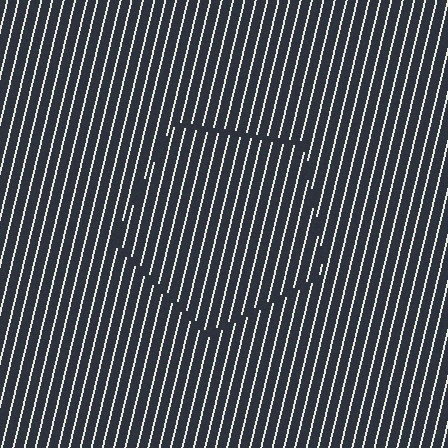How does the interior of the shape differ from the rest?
The interior of the shape contains the same grating, shifted by half a period — the contour is defined by the phase discontinuity where line-ends from the inner and outer gratings abut.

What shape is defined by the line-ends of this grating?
An illusory pentagon. The interior of the shape contains the same grating, shifted by half a period — the contour is defined by the phase discontinuity where line-ends from the inner and outer gratings abut.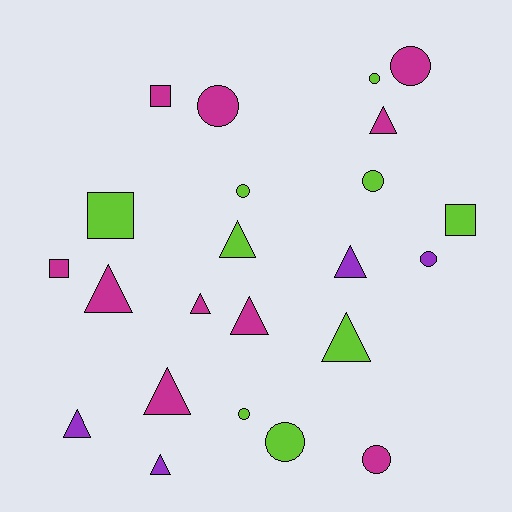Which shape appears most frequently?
Triangle, with 10 objects.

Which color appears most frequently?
Magenta, with 10 objects.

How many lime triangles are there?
There are 2 lime triangles.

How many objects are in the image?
There are 23 objects.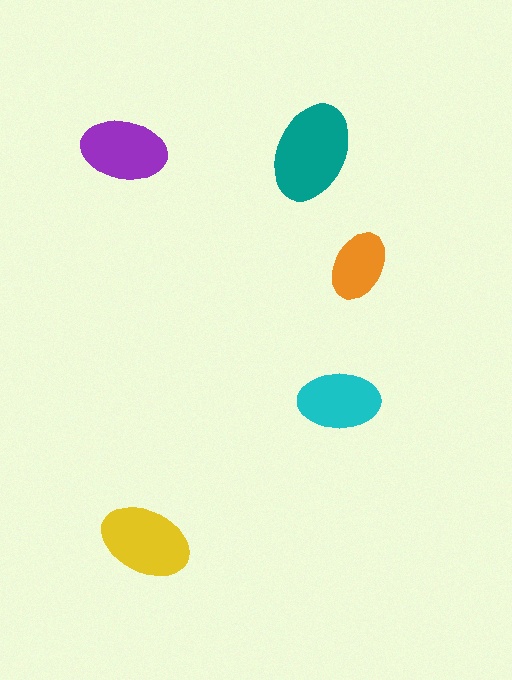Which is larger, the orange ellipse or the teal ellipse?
The teal one.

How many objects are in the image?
There are 5 objects in the image.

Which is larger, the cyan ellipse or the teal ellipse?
The teal one.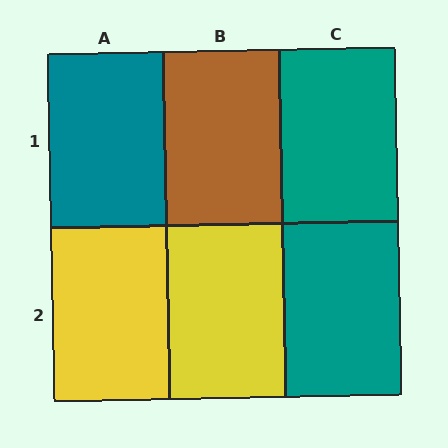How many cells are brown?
1 cell is brown.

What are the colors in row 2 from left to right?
Yellow, yellow, teal.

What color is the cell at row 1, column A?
Teal.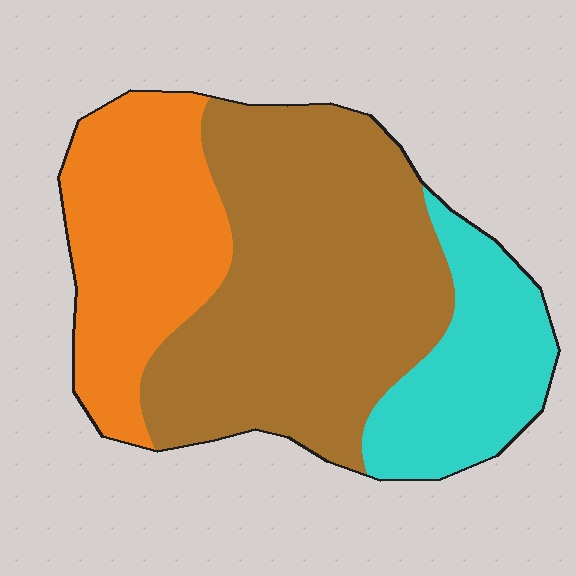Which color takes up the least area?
Cyan, at roughly 20%.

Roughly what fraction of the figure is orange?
Orange covers 28% of the figure.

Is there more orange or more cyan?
Orange.